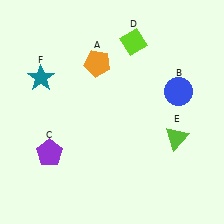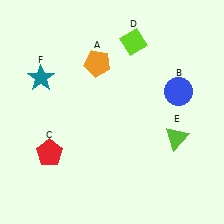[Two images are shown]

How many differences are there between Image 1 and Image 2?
There is 1 difference between the two images.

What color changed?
The pentagon (C) changed from purple in Image 1 to red in Image 2.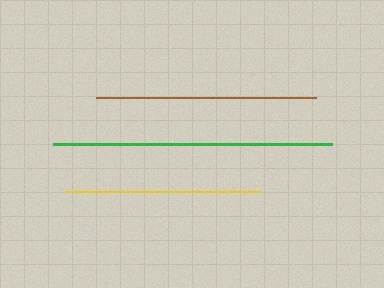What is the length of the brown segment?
The brown segment is approximately 220 pixels long.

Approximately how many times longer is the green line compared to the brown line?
The green line is approximately 1.3 times the length of the brown line.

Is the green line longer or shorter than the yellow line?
The green line is longer than the yellow line.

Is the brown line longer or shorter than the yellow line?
The brown line is longer than the yellow line.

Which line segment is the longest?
The green line is the longest at approximately 280 pixels.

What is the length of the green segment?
The green segment is approximately 280 pixels long.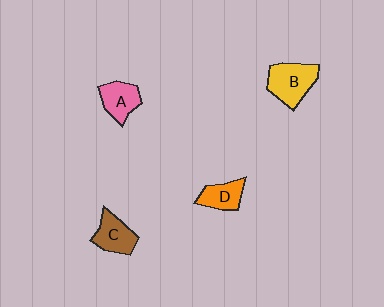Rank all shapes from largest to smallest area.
From largest to smallest: B (yellow), C (brown), A (pink), D (orange).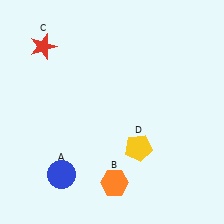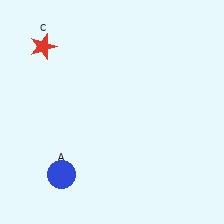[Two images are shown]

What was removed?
The orange hexagon (B), the yellow pentagon (D) were removed in Image 2.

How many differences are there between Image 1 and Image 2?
There are 2 differences between the two images.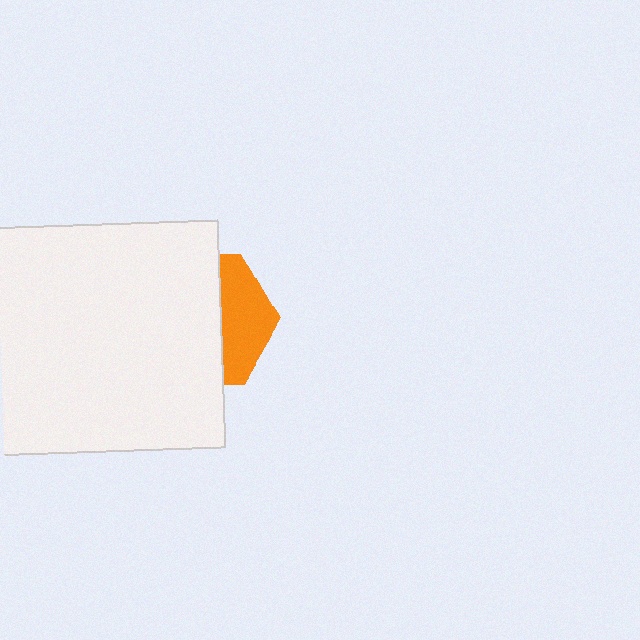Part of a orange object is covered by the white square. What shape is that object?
It is a hexagon.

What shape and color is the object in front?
The object in front is a white square.